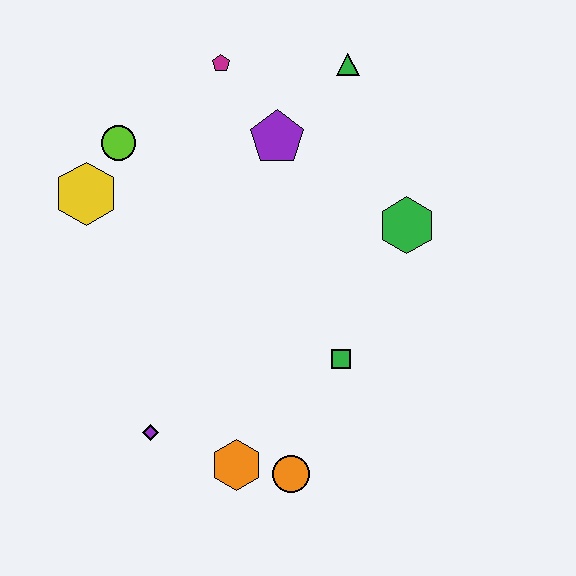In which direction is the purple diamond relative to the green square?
The purple diamond is to the left of the green square.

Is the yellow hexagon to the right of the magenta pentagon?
No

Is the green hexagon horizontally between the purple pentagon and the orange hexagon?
No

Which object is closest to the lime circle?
The yellow hexagon is closest to the lime circle.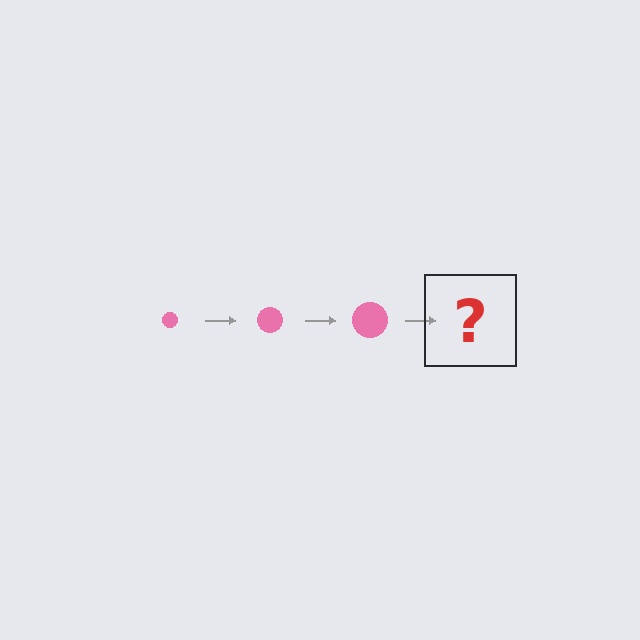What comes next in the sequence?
The next element should be a pink circle, larger than the previous one.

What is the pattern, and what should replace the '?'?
The pattern is that the circle gets progressively larger each step. The '?' should be a pink circle, larger than the previous one.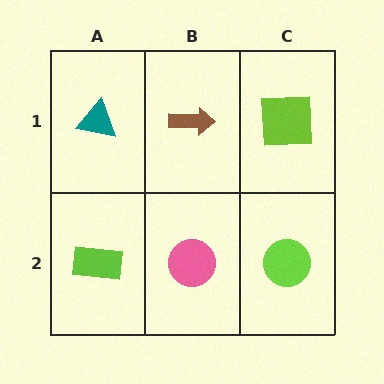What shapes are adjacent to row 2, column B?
A brown arrow (row 1, column B), a lime rectangle (row 2, column A), a lime circle (row 2, column C).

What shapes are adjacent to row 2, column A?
A teal triangle (row 1, column A), a pink circle (row 2, column B).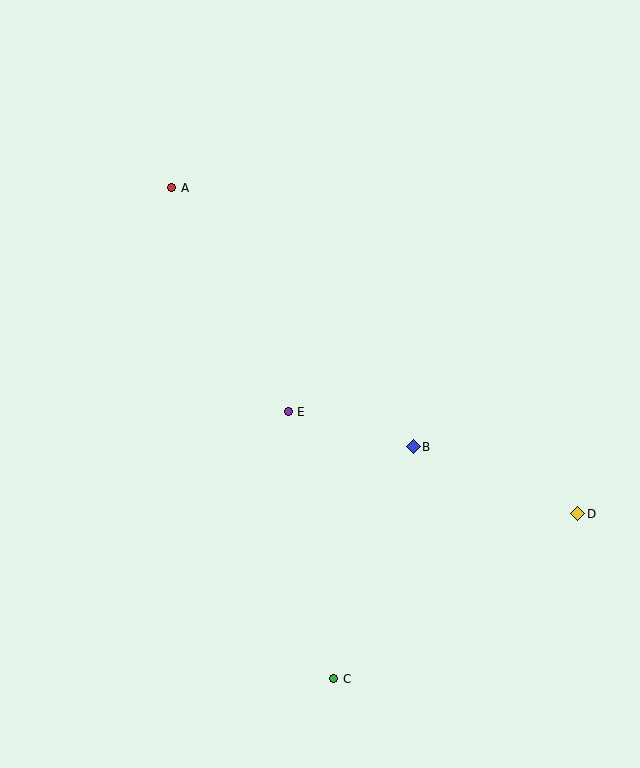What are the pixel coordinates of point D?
Point D is at (578, 514).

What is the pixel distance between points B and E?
The distance between B and E is 130 pixels.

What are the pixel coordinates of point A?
Point A is at (172, 188).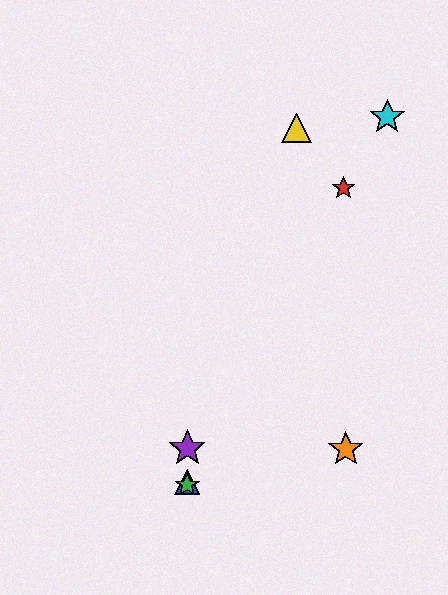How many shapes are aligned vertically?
3 shapes (the blue triangle, the green star, the purple star) are aligned vertically.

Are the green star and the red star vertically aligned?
No, the green star is at x≈187 and the red star is at x≈343.